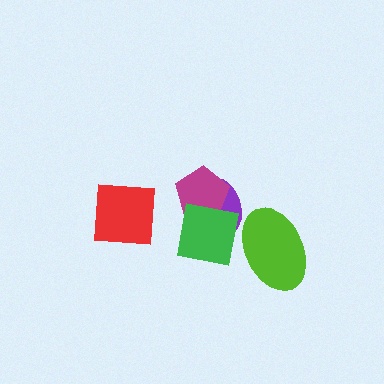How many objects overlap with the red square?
0 objects overlap with the red square.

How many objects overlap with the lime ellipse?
1 object overlaps with the lime ellipse.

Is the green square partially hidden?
Yes, it is partially covered by another shape.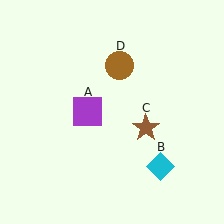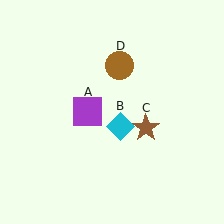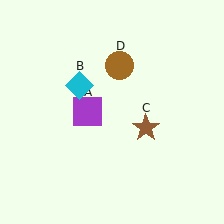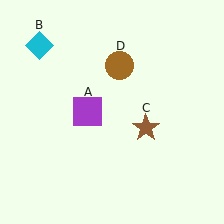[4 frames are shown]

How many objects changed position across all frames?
1 object changed position: cyan diamond (object B).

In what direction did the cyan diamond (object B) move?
The cyan diamond (object B) moved up and to the left.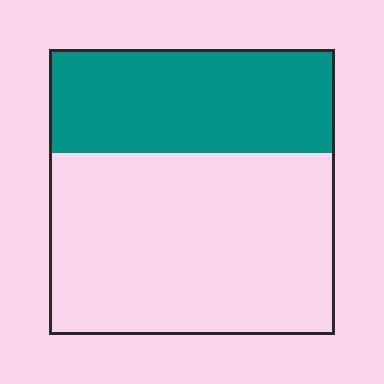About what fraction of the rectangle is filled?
About three eighths (3/8).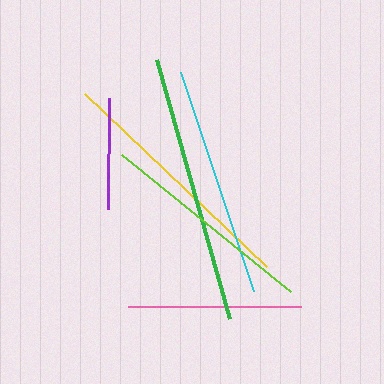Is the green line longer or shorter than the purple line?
The green line is longer than the purple line.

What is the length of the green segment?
The green segment is approximately 268 pixels long.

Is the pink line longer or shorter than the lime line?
The lime line is longer than the pink line.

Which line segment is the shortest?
The purple line is the shortest at approximately 111 pixels.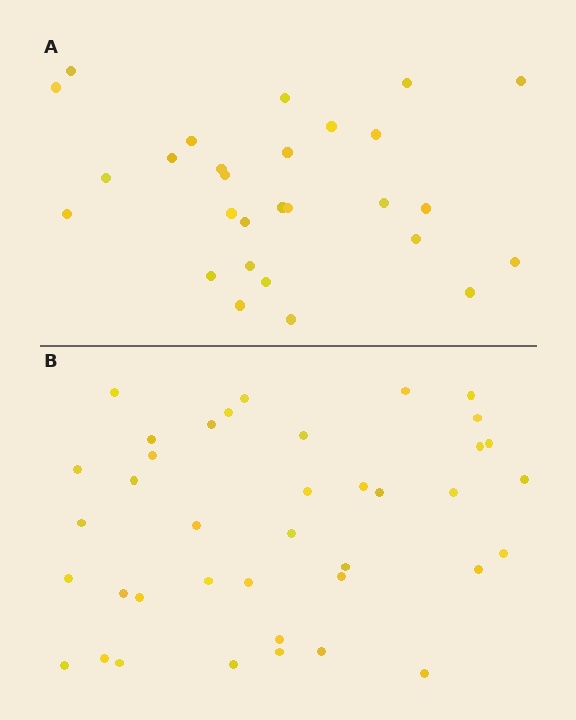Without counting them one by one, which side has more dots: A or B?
Region B (the bottom region) has more dots.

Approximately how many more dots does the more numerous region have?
Region B has roughly 12 or so more dots than region A.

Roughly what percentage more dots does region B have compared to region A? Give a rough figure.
About 40% more.